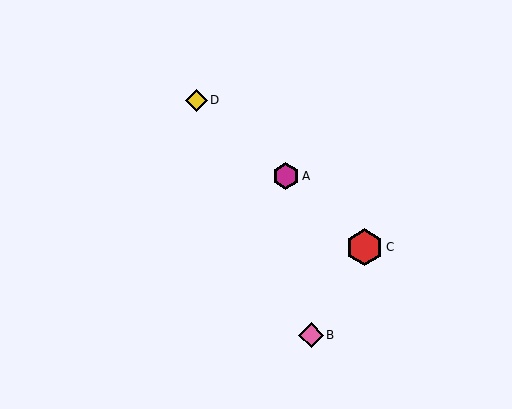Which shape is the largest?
The red hexagon (labeled C) is the largest.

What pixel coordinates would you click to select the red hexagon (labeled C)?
Click at (365, 247) to select the red hexagon C.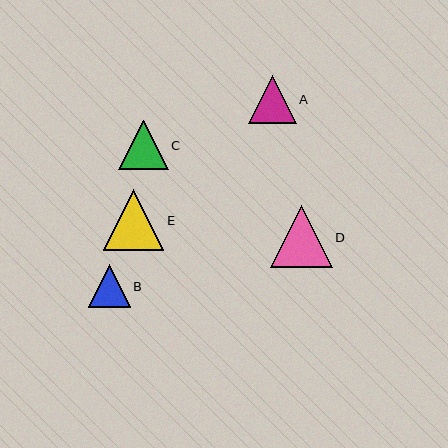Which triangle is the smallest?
Triangle B is the smallest with a size of approximately 42 pixels.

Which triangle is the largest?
Triangle D is the largest with a size of approximately 62 pixels.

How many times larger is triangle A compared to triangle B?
Triangle A is approximately 1.1 times the size of triangle B.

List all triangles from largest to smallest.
From largest to smallest: D, E, C, A, B.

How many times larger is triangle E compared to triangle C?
Triangle E is approximately 1.2 times the size of triangle C.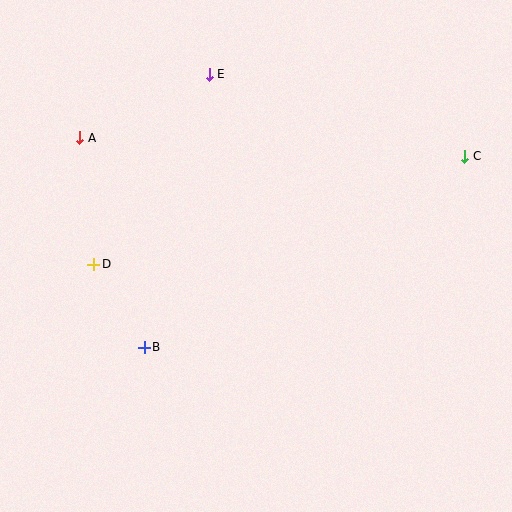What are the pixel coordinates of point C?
Point C is at (465, 156).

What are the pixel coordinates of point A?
Point A is at (80, 138).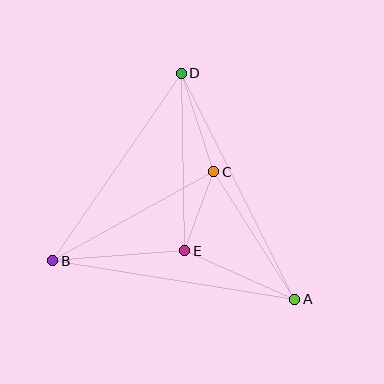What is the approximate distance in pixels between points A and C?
The distance between A and C is approximately 151 pixels.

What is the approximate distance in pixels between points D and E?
The distance between D and E is approximately 178 pixels.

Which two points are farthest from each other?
Points A and D are farthest from each other.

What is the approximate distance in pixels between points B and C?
The distance between B and C is approximately 184 pixels.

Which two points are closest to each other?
Points C and E are closest to each other.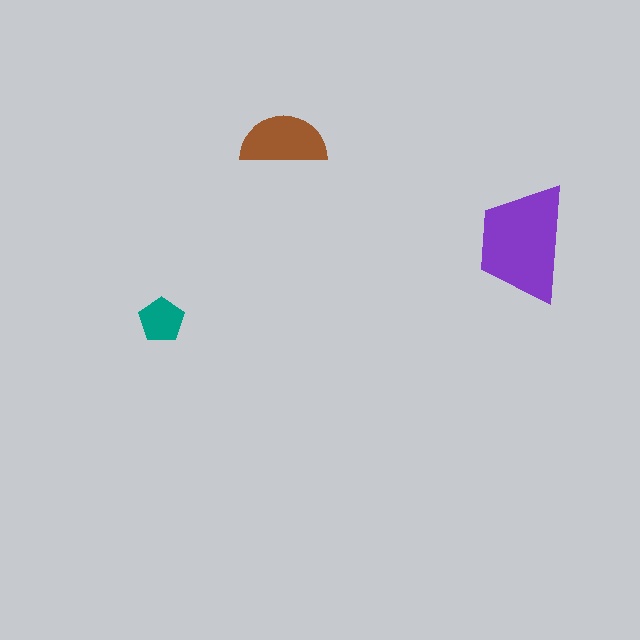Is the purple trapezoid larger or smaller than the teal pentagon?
Larger.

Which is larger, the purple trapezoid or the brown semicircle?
The purple trapezoid.